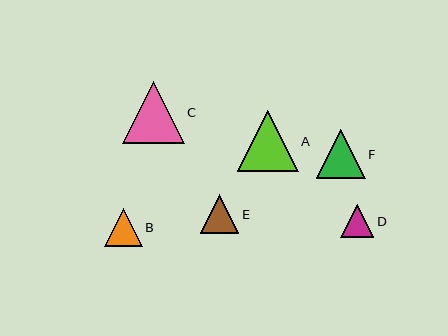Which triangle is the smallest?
Triangle D is the smallest with a size of approximately 33 pixels.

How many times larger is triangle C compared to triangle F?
Triangle C is approximately 1.3 times the size of triangle F.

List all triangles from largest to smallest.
From largest to smallest: C, A, F, E, B, D.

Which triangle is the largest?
Triangle C is the largest with a size of approximately 62 pixels.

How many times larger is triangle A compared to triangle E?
Triangle A is approximately 1.6 times the size of triangle E.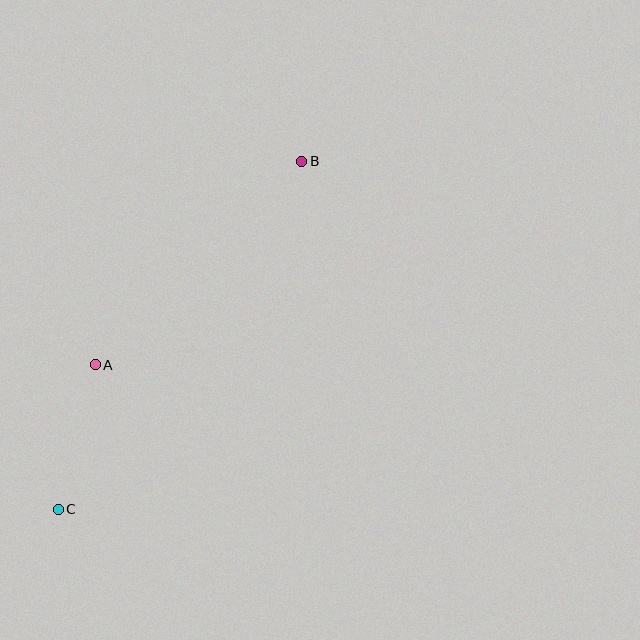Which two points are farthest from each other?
Points B and C are farthest from each other.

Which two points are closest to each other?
Points A and C are closest to each other.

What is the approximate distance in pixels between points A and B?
The distance between A and B is approximately 290 pixels.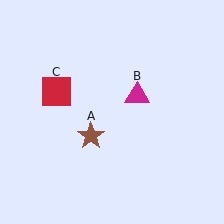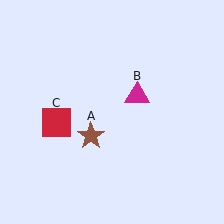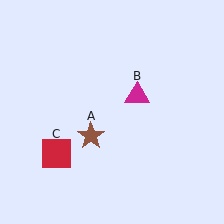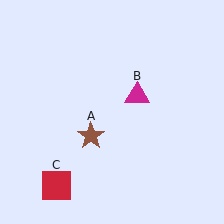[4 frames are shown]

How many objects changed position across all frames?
1 object changed position: red square (object C).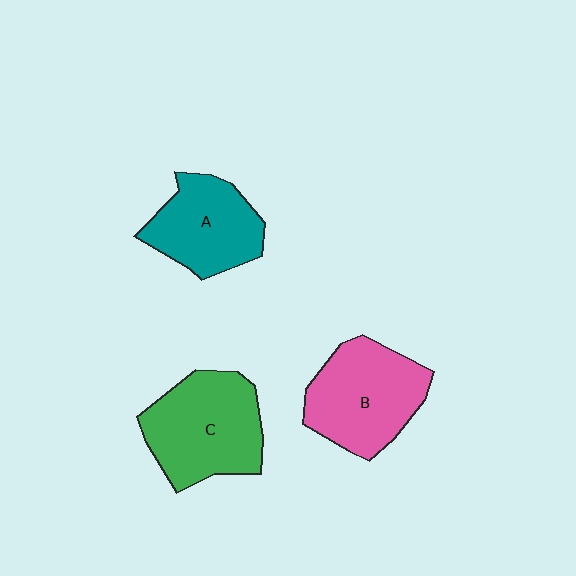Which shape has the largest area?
Shape C (green).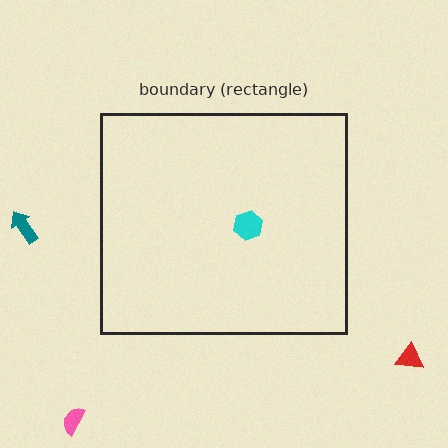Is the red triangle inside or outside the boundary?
Outside.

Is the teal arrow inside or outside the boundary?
Outside.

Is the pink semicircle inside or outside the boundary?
Outside.